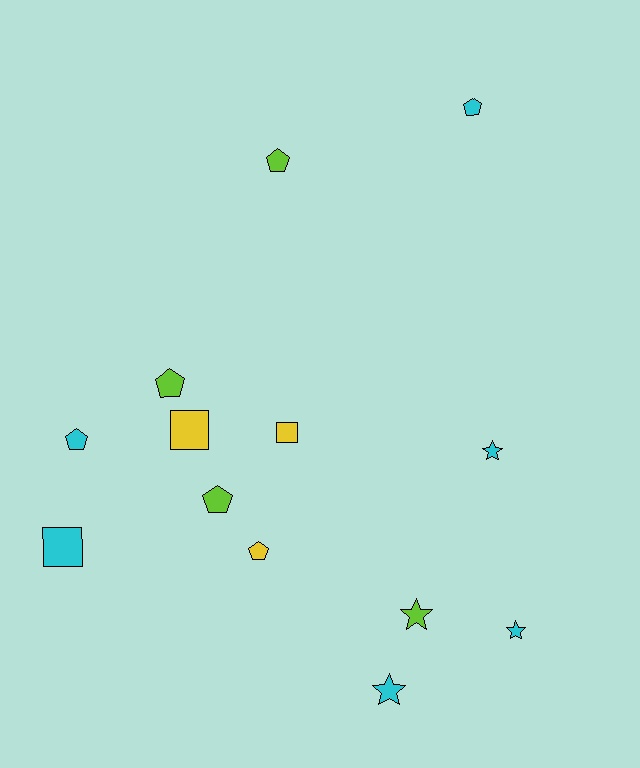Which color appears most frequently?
Cyan, with 6 objects.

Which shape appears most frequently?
Pentagon, with 6 objects.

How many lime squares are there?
There are no lime squares.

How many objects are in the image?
There are 13 objects.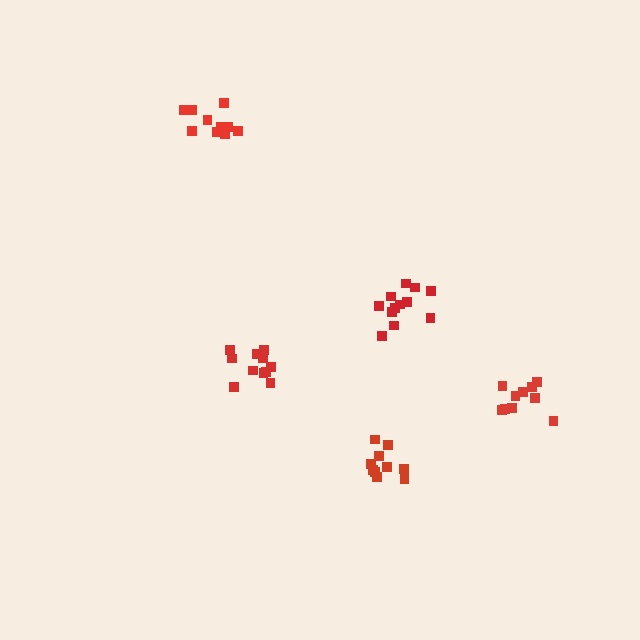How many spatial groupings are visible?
There are 5 spatial groupings.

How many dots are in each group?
Group 1: 11 dots, Group 2: 12 dots, Group 3: 11 dots, Group 4: 10 dots, Group 5: 10 dots (54 total).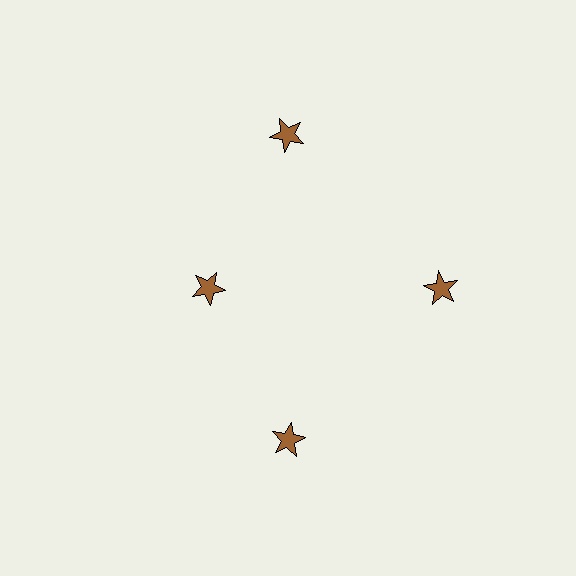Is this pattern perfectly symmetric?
No. The 4 brown stars are arranged in a ring, but one element near the 9 o'clock position is pulled inward toward the center, breaking the 4-fold rotational symmetry.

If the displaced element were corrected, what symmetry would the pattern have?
It would have 4-fold rotational symmetry — the pattern would map onto itself every 90 degrees.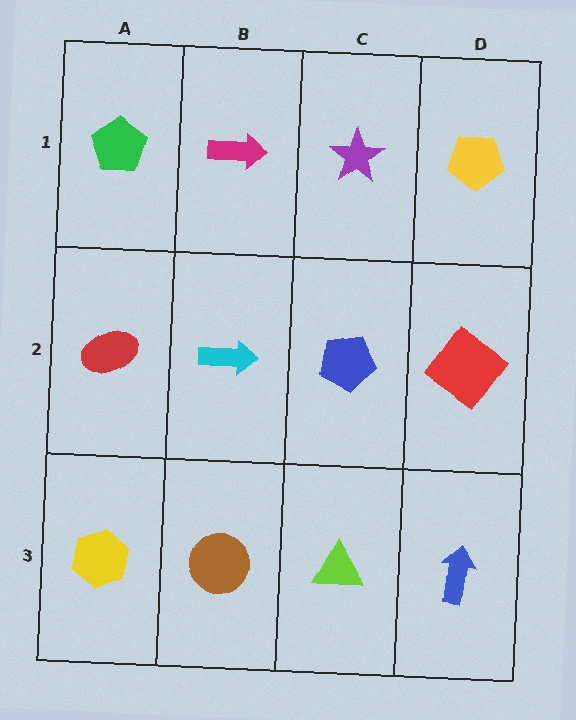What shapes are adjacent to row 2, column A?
A green pentagon (row 1, column A), a yellow hexagon (row 3, column A), a cyan arrow (row 2, column B).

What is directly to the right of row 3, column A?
A brown circle.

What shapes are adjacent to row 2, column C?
A purple star (row 1, column C), a lime triangle (row 3, column C), a cyan arrow (row 2, column B), a red diamond (row 2, column D).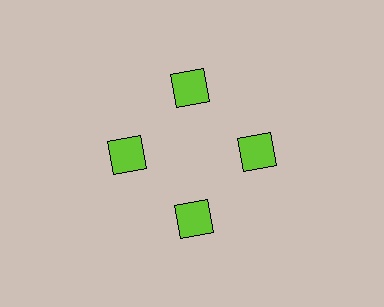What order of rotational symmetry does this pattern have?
This pattern has 4-fold rotational symmetry.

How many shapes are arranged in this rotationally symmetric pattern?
There are 4 shapes, arranged in 4 groups of 1.